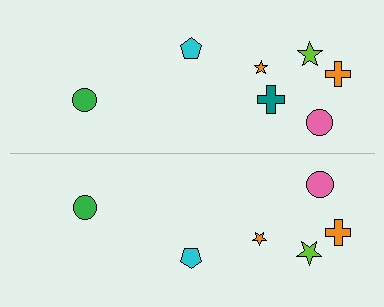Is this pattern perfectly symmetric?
No, the pattern is not perfectly symmetric. A teal cross is missing from the bottom side.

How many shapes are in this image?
There are 13 shapes in this image.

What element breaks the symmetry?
A teal cross is missing from the bottom side.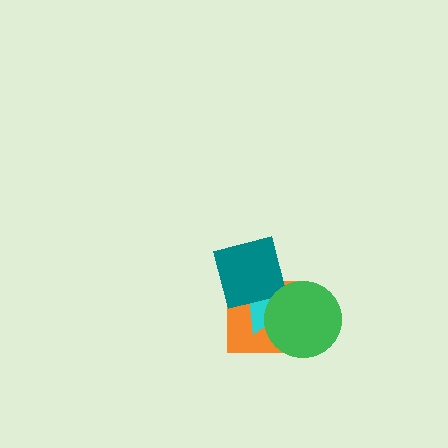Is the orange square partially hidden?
Yes, it is partially covered by another shape.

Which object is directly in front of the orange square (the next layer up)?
The cyan triangle is directly in front of the orange square.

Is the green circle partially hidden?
No, no other shape covers it.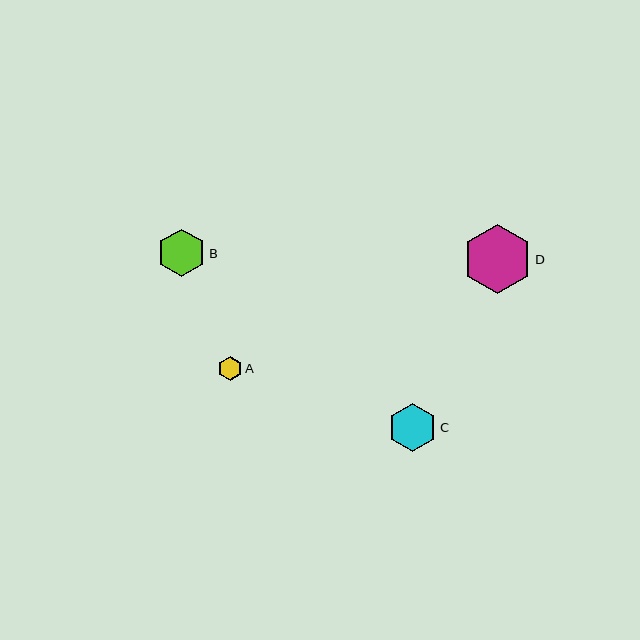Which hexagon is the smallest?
Hexagon A is the smallest with a size of approximately 25 pixels.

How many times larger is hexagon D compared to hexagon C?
Hexagon D is approximately 1.4 times the size of hexagon C.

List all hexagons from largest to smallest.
From largest to smallest: D, C, B, A.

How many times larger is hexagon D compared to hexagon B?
Hexagon D is approximately 1.4 times the size of hexagon B.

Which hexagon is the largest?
Hexagon D is the largest with a size of approximately 69 pixels.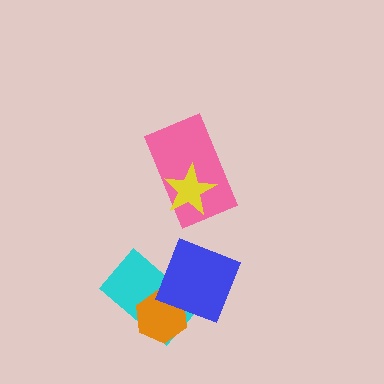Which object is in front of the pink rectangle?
The yellow star is in front of the pink rectangle.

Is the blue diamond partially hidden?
No, no other shape covers it.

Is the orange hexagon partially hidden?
Yes, it is partially covered by another shape.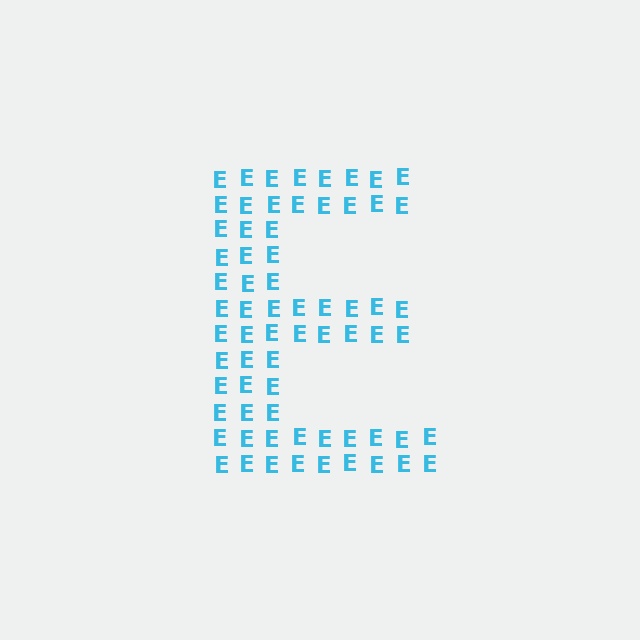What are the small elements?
The small elements are letter E's.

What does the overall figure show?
The overall figure shows the letter E.